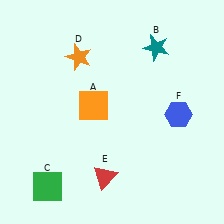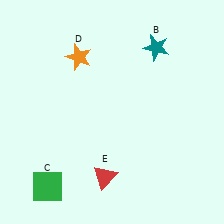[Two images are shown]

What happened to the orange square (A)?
The orange square (A) was removed in Image 2. It was in the top-left area of Image 1.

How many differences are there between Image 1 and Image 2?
There are 2 differences between the two images.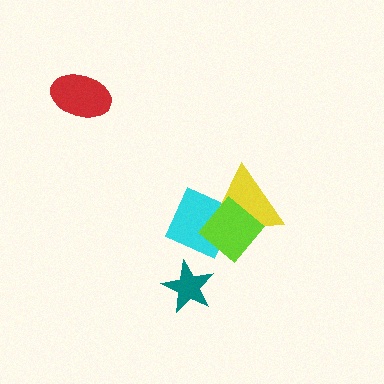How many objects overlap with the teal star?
0 objects overlap with the teal star.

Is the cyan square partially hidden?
Yes, it is partially covered by another shape.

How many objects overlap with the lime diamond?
2 objects overlap with the lime diamond.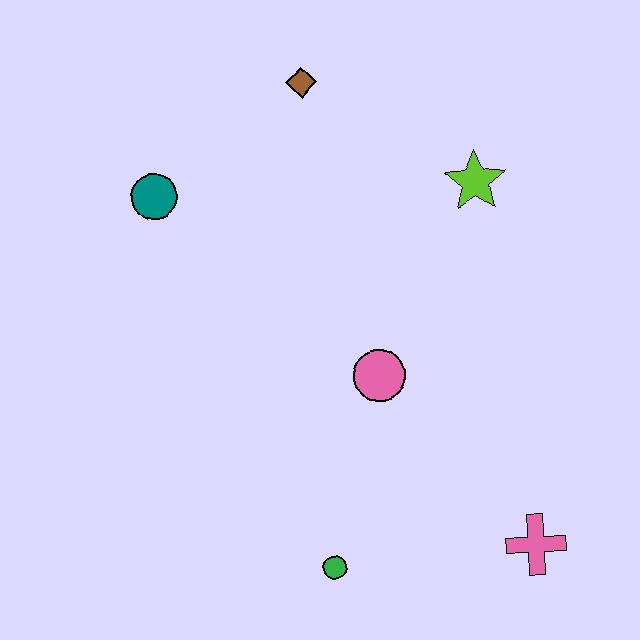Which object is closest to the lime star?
The brown diamond is closest to the lime star.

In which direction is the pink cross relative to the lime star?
The pink cross is below the lime star.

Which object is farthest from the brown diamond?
The pink cross is farthest from the brown diamond.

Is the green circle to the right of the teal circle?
Yes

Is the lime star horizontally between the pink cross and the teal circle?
Yes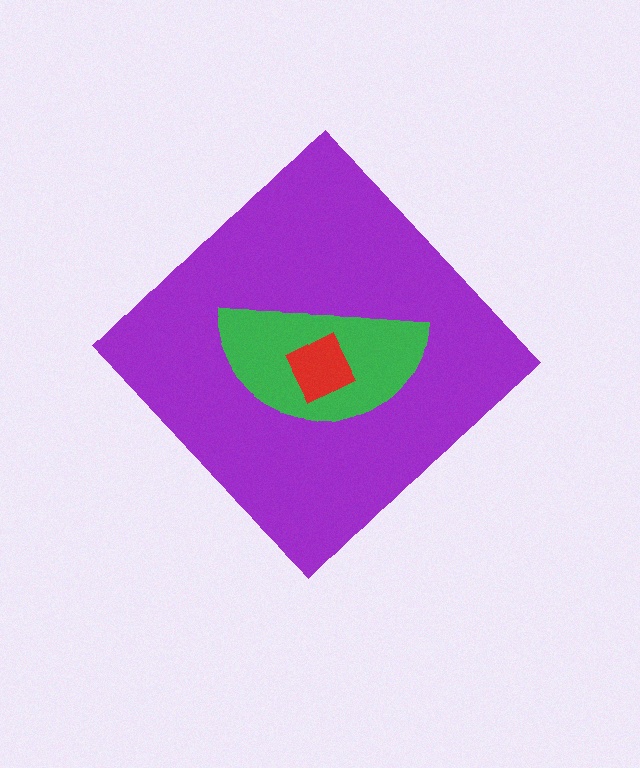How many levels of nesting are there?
3.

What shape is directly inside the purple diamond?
The green semicircle.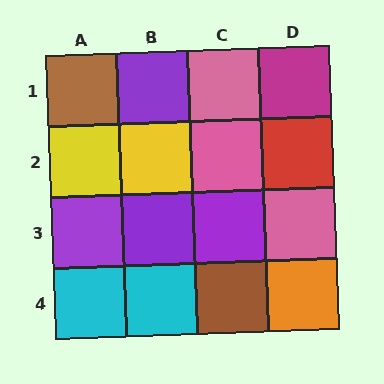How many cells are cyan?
2 cells are cyan.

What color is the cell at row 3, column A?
Purple.